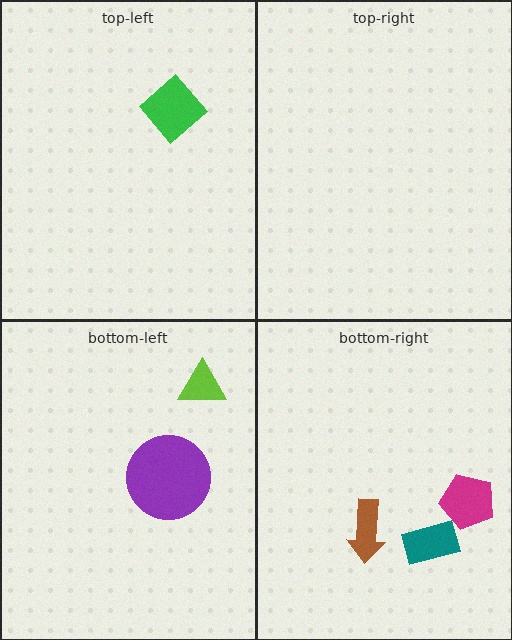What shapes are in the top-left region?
The green diamond.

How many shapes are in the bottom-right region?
3.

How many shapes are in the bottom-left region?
2.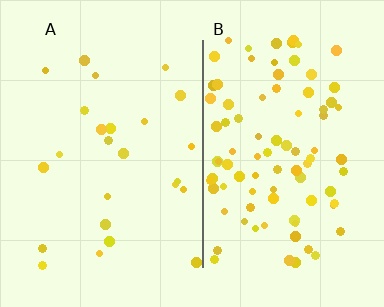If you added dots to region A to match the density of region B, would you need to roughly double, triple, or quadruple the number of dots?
Approximately quadruple.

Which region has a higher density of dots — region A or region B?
B (the right).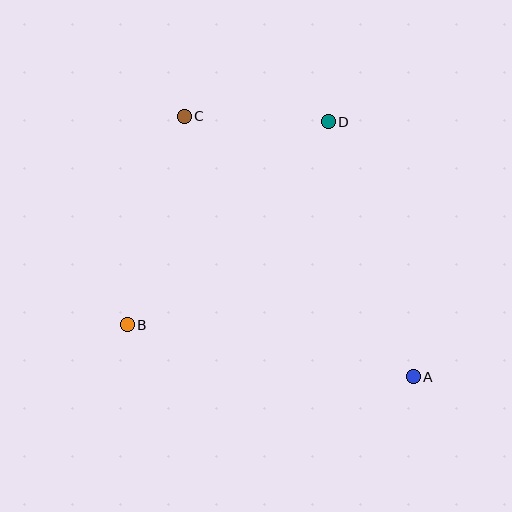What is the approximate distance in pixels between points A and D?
The distance between A and D is approximately 269 pixels.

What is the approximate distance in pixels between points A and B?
The distance between A and B is approximately 291 pixels.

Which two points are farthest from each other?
Points A and C are farthest from each other.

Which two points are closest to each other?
Points C and D are closest to each other.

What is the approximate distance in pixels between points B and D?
The distance between B and D is approximately 286 pixels.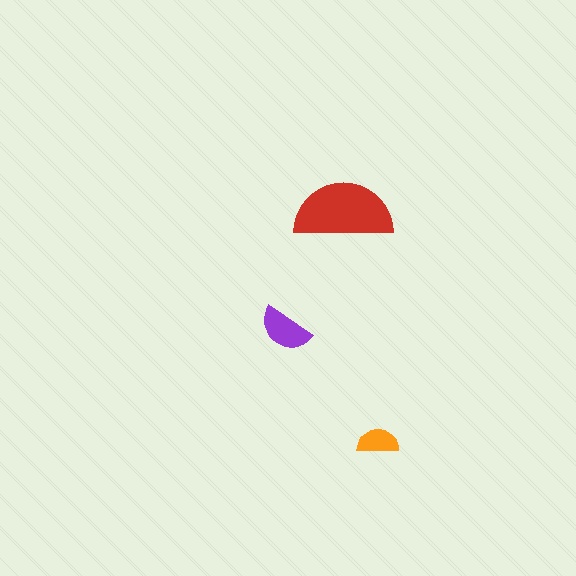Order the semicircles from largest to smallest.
the red one, the purple one, the orange one.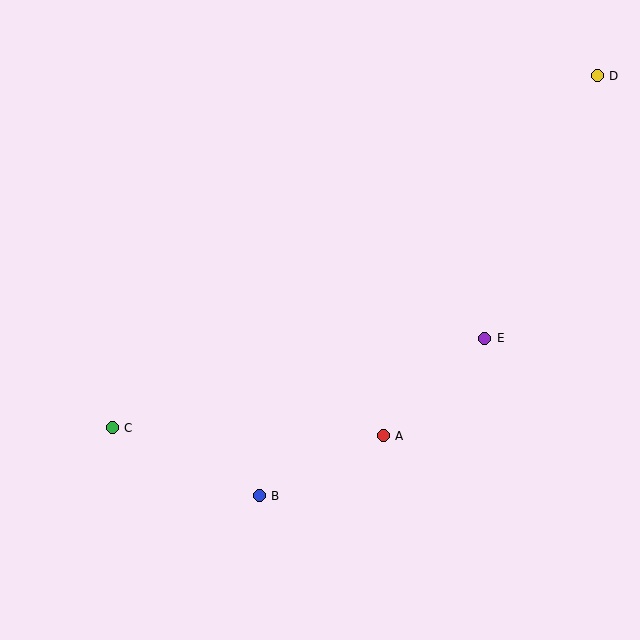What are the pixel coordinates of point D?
Point D is at (597, 76).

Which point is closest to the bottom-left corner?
Point C is closest to the bottom-left corner.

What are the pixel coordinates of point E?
Point E is at (485, 338).